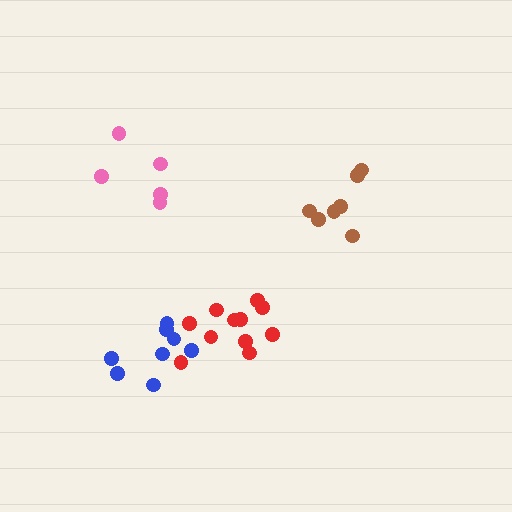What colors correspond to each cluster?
The clusters are colored: blue, brown, pink, red.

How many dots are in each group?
Group 1: 8 dots, Group 2: 7 dots, Group 3: 5 dots, Group 4: 11 dots (31 total).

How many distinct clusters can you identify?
There are 4 distinct clusters.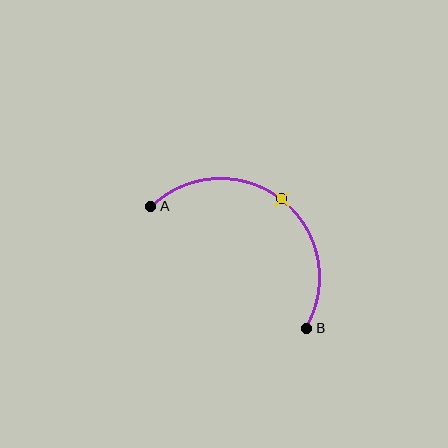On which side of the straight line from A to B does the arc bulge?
The arc bulges above and to the right of the straight line connecting A and B.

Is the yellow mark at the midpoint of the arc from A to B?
Yes. The yellow mark lies on the arc at equal arc-length from both A and B — it is the arc midpoint.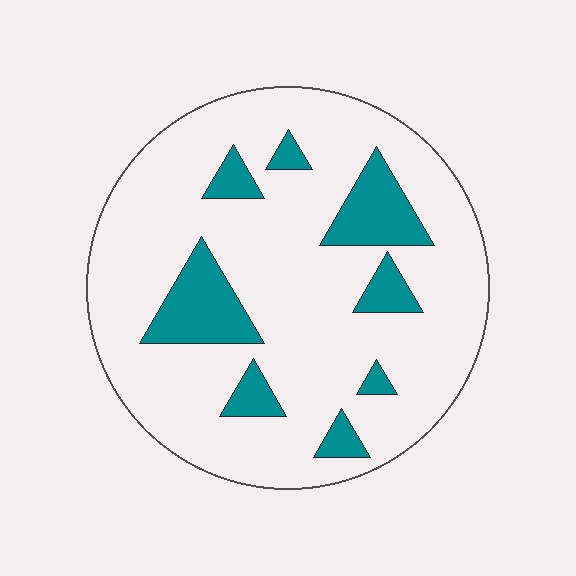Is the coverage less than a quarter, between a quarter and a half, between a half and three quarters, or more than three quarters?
Less than a quarter.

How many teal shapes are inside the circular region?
8.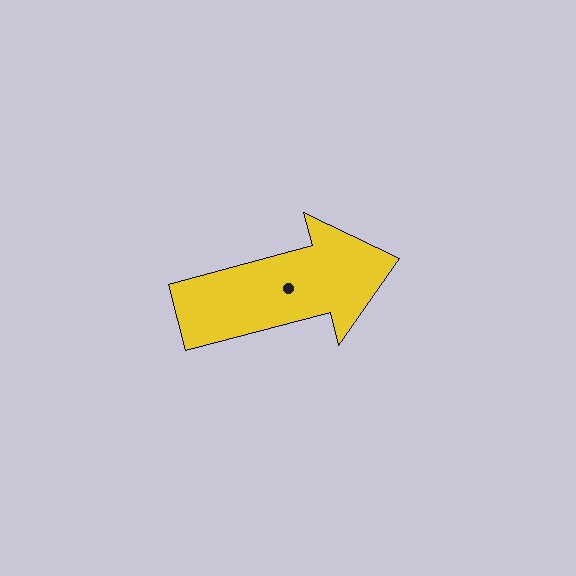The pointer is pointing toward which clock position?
Roughly 3 o'clock.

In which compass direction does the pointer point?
East.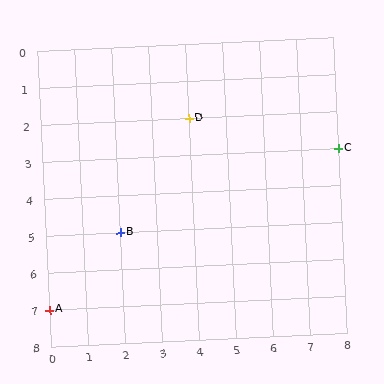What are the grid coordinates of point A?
Point A is at grid coordinates (0, 7).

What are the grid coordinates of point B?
Point B is at grid coordinates (2, 5).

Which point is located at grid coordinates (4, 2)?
Point D is at (4, 2).